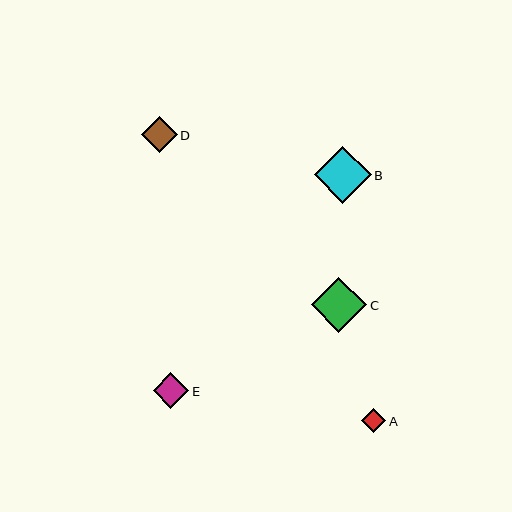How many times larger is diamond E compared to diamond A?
Diamond E is approximately 1.5 times the size of diamond A.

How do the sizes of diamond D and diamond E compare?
Diamond D and diamond E are approximately the same size.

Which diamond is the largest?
Diamond B is the largest with a size of approximately 56 pixels.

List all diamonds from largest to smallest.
From largest to smallest: B, C, D, E, A.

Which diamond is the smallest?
Diamond A is the smallest with a size of approximately 24 pixels.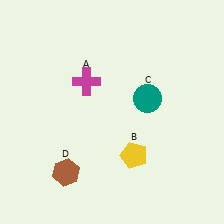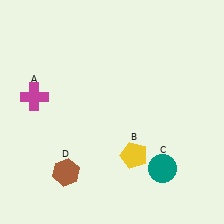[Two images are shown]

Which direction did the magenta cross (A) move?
The magenta cross (A) moved left.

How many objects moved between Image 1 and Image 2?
2 objects moved between the two images.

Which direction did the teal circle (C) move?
The teal circle (C) moved down.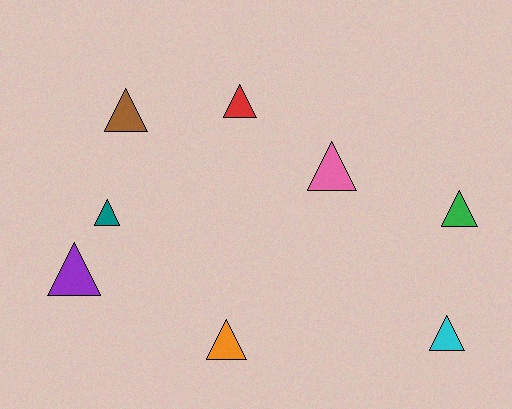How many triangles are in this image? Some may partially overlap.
There are 8 triangles.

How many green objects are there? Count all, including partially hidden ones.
There is 1 green object.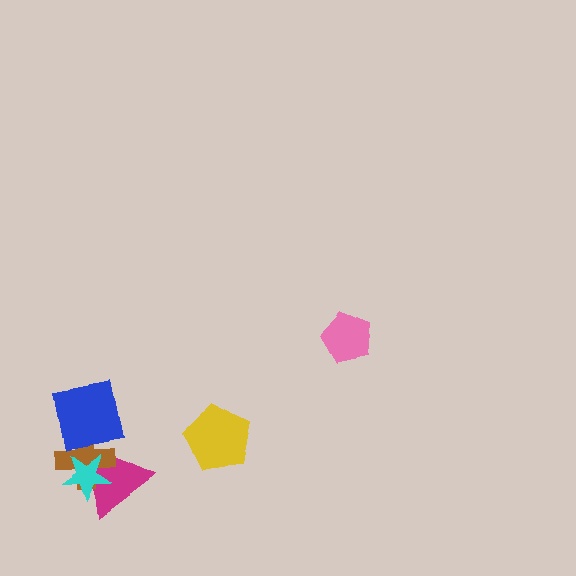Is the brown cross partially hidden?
Yes, it is partially covered by another shape.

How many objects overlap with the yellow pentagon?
0 objects overlap with the yellow pentagon.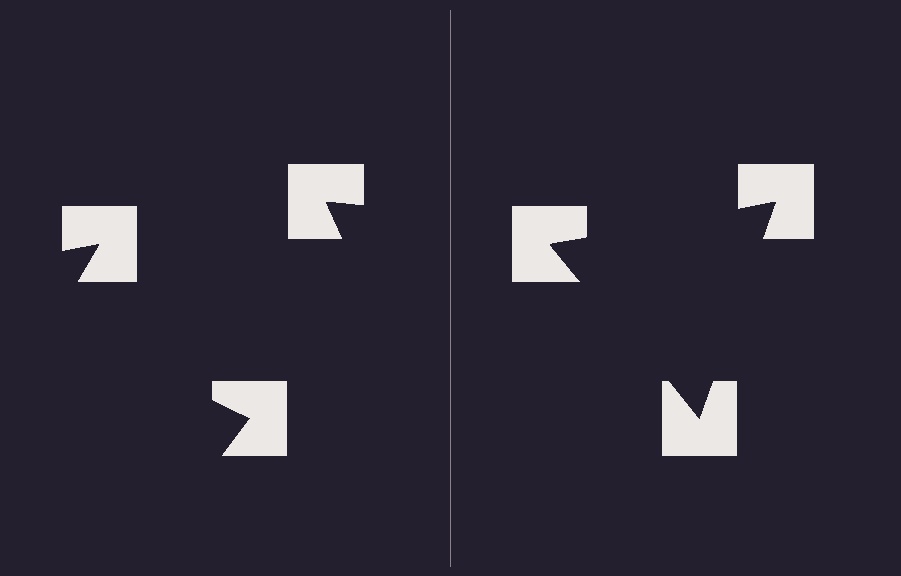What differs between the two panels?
The notched squares are positioned identically on both sides; only the wedge orientations differ. On the right they align to a triangle; on the left they are misaligned.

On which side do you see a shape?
An illusory triangle appears on the right side. On the left side the wedge cuts are rotated, so no coherent shape forms.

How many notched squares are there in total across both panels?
6 — 3 on each side.